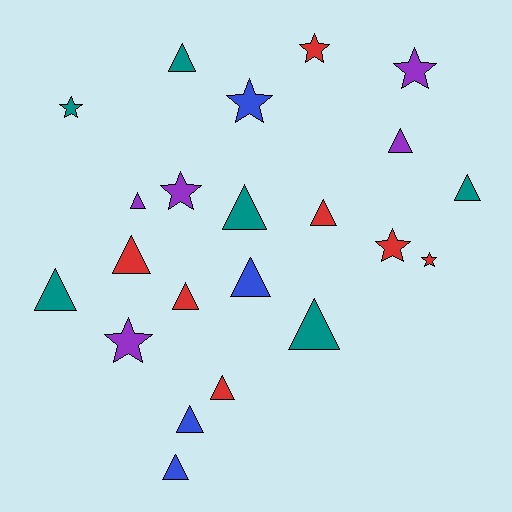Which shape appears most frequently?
Triangle, with 14 objects.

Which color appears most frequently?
Red, with 7 objects.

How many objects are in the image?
There are 22 objects.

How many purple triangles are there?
There are 2 purple triangles.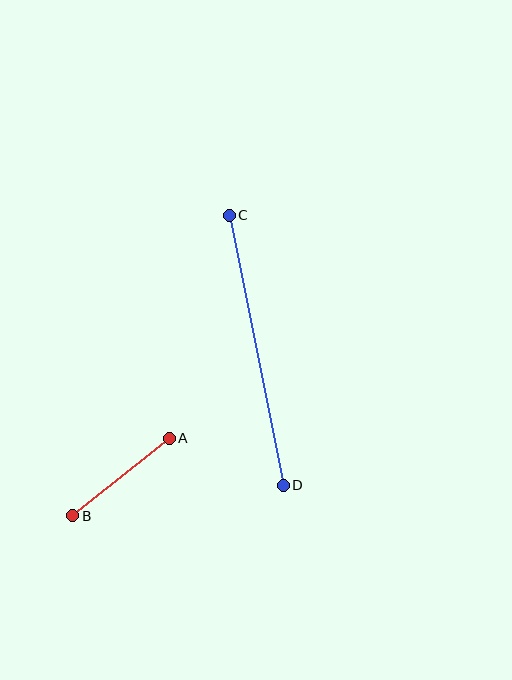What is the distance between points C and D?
The distance is approximately 275 pixels.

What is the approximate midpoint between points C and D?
The midpoint is at approximately (256, 350) pixels.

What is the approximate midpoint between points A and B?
The midpoint is at approximately (121, 477) pixels.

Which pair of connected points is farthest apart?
Points C and D are farthest apart.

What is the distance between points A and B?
The distance is approximately 124 pixels.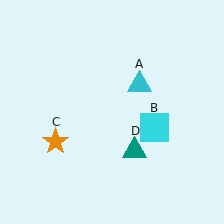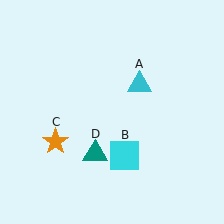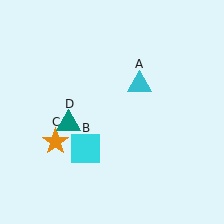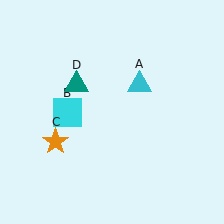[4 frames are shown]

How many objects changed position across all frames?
2 objects changed position: cyan square (object B), teal triangle (object D).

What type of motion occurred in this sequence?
The cyan square (object B), teal triangle (object D) rotated clockwise around the center of the scene.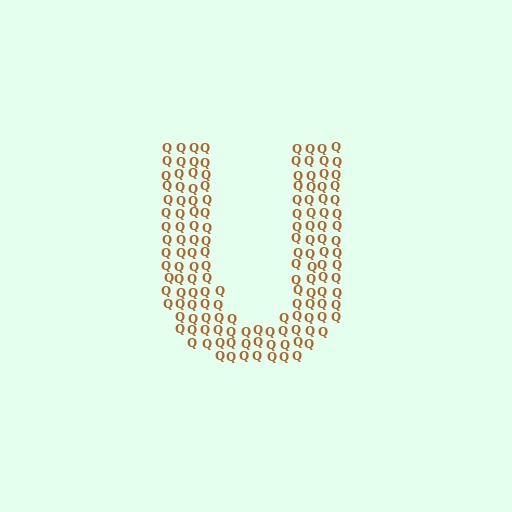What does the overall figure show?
The overall figure shows the letter U.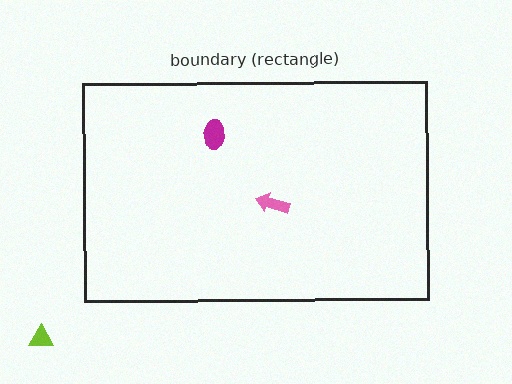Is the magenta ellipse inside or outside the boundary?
Inside.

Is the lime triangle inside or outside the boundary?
Outside.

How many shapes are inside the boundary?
2 inside, 1 outside.